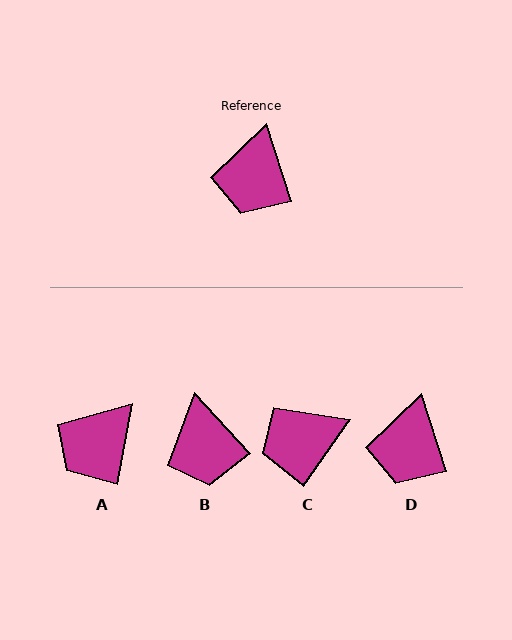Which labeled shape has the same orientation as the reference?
D.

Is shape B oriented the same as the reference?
No, it is off by about 25 degrees.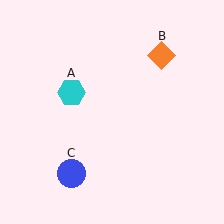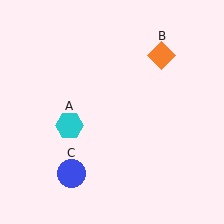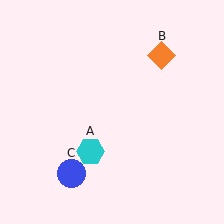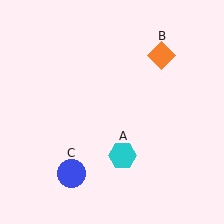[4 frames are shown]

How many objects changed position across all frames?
1 object changed position: cyan hexagon (object A).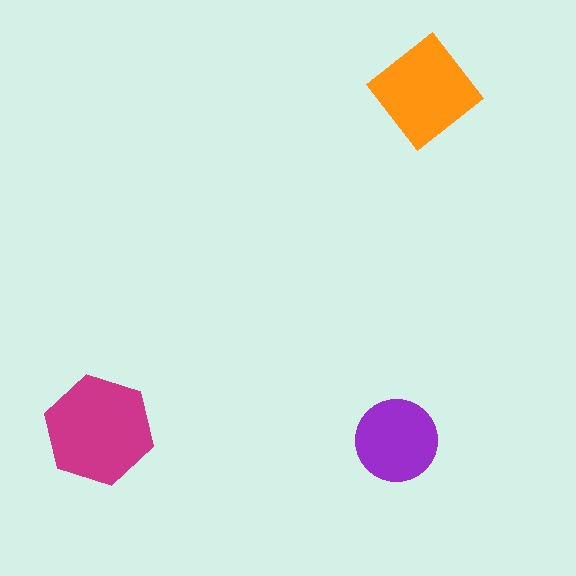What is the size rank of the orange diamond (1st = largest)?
2nd.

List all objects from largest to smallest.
The magenta hexagon, the orange diamond, the purple circle.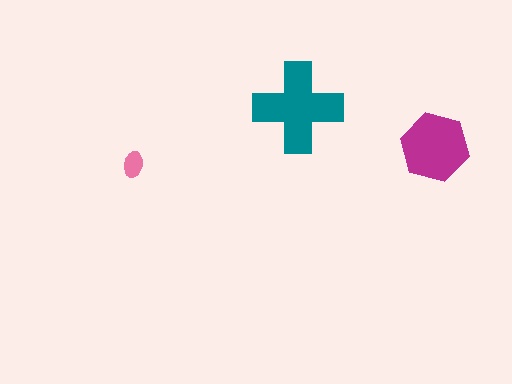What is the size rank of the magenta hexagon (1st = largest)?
2nd.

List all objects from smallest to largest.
The pink ellipse, the magenta hexagon, the teal cross.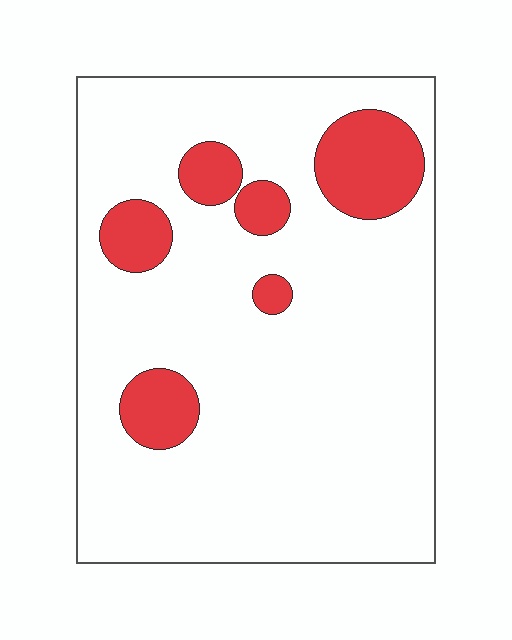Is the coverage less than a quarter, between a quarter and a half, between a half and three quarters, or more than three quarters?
Less than a quarter.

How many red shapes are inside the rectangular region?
6.